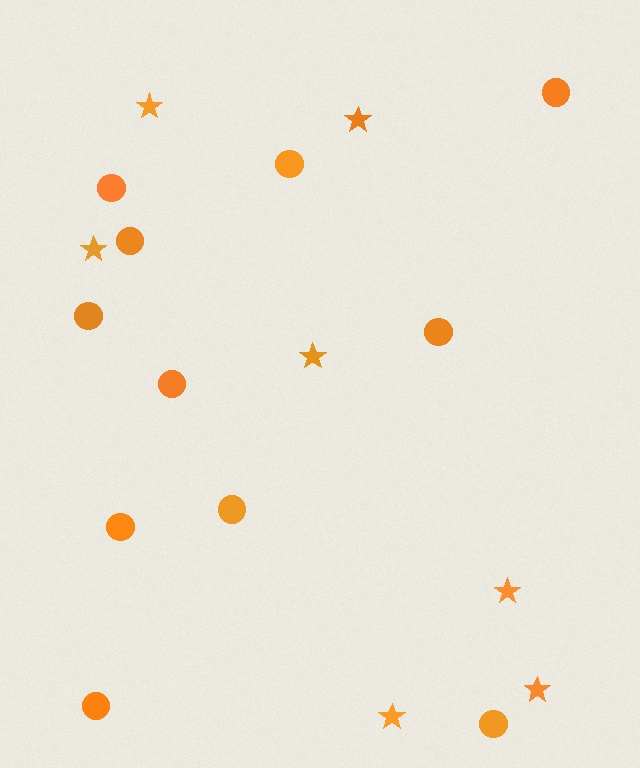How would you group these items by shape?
There are 2 groups: one group of stars (7) and one group of circles (11).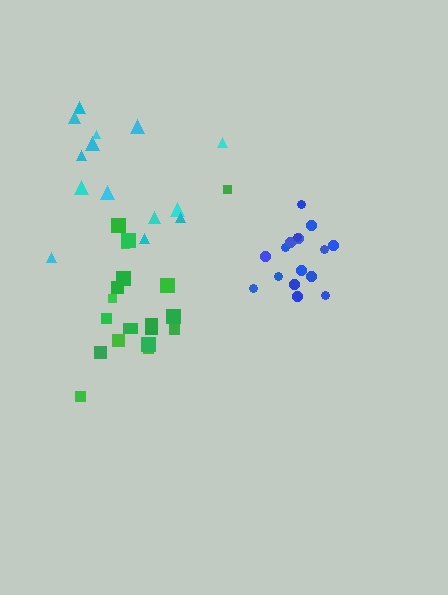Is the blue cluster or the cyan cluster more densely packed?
Blue.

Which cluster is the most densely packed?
Blue.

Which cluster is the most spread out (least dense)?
Cyan.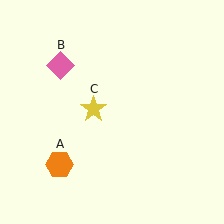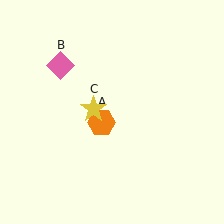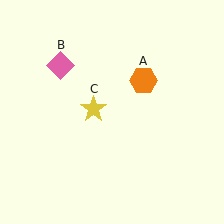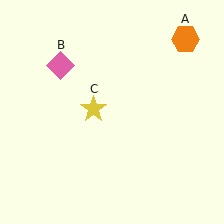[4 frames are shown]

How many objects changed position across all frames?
1 object changed position: orange hexagon (object A).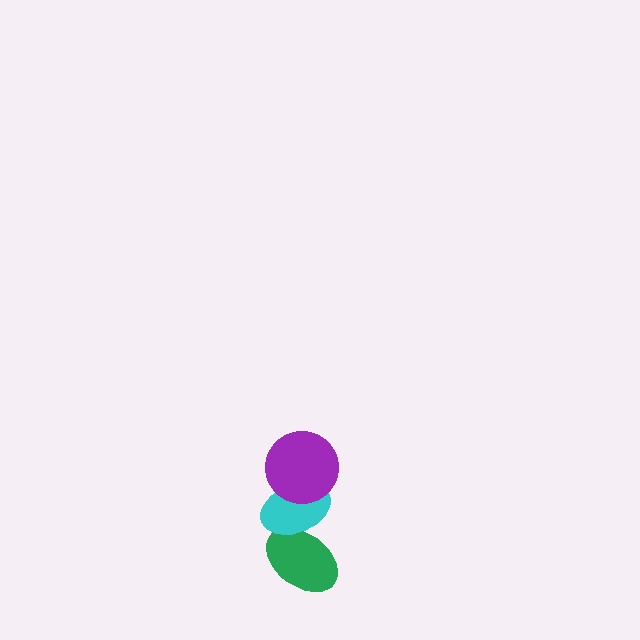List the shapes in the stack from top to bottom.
From top to bottom: the purple circle, the cyan ellipse, the green ellipse.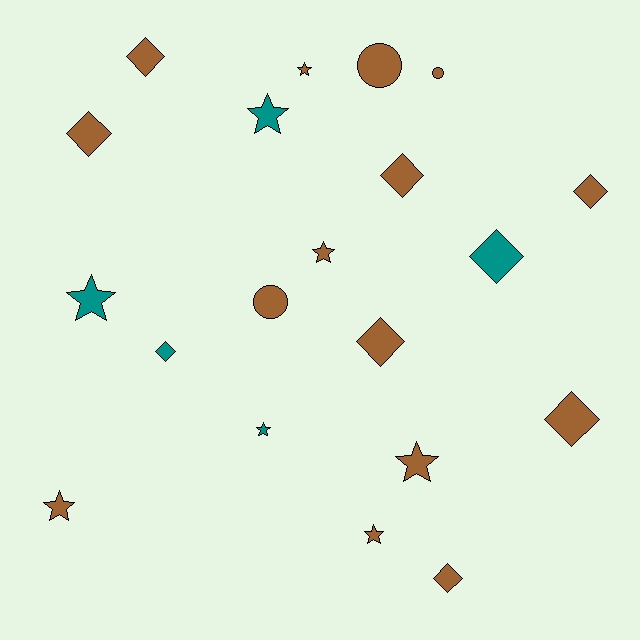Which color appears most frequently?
Brown, with 15 objects.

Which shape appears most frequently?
Diamond, with 9 objects.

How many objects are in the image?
There are 20 objects.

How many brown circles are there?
There are 3 brown circles.